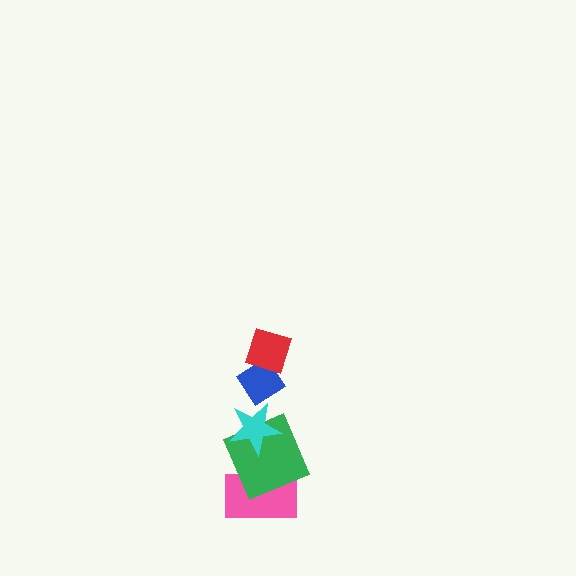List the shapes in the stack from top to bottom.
From top to bottom: the red diamond, the blue diamond, the cyan star, the green square, the pink rectangle.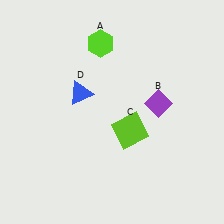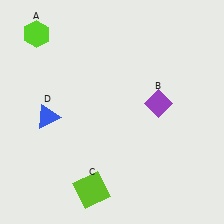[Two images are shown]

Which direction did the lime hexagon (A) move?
The lime hexagon (A) moved left.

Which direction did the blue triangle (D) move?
The blue triangle (D) moved left.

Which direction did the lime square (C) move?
The lime square (C) moved down.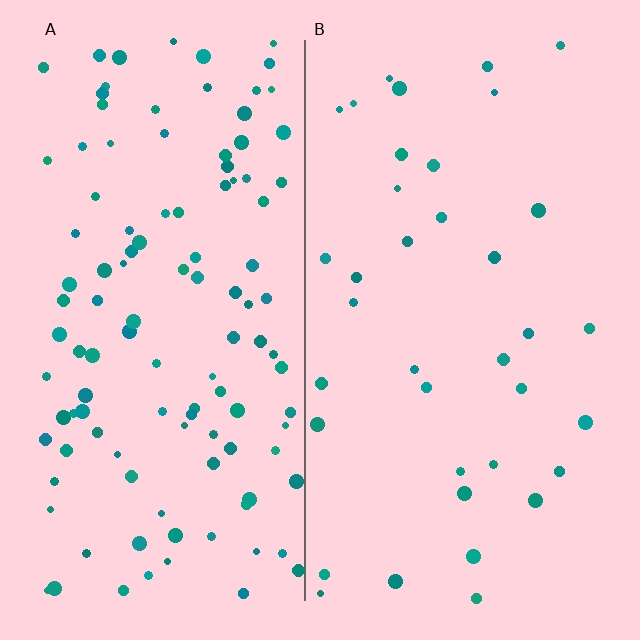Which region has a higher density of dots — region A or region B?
A (the left).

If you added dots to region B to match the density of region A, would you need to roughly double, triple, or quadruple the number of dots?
Approximately triple.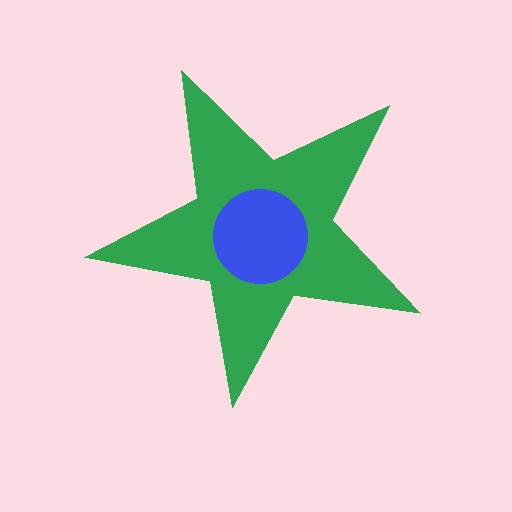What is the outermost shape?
The green star.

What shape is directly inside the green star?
The blue circle.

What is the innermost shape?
The blue circle.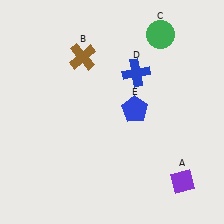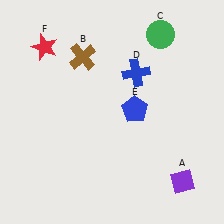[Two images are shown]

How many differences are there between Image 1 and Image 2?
There is 1 difference between the two images.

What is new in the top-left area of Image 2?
A red star (F) was added in the top-left area of Image 2.